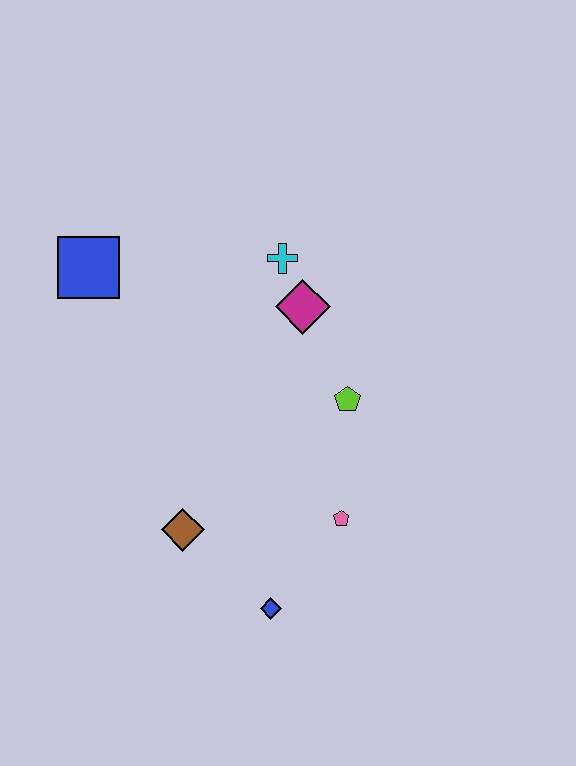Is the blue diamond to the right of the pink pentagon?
No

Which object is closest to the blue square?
The cyan cross is closest to the blue square.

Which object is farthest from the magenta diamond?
The blue diamond is farthest from the magenta diamond.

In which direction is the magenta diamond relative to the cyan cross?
The magenta diamond is below the cyan cross.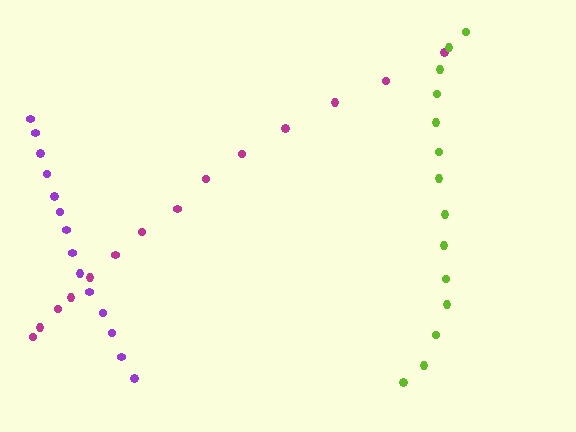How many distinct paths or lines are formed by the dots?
There are 3 distinct paths.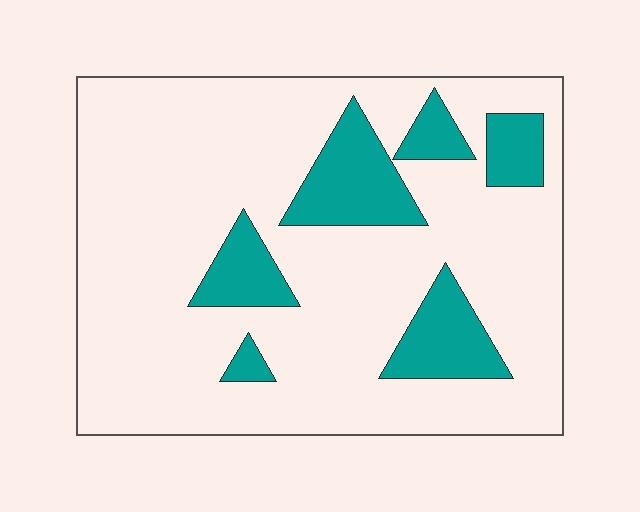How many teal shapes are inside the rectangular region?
6.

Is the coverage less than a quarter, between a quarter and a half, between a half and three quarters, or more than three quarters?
Less than a quarter.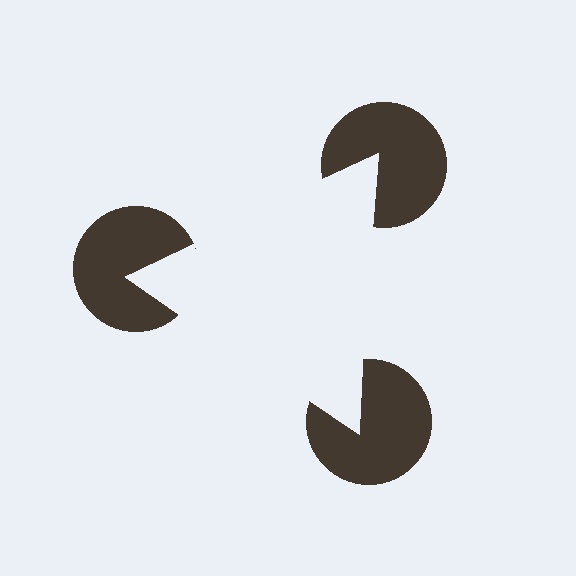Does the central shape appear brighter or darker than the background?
It typically appears slightly brighter than the background, even though no actual brightness change is drawn.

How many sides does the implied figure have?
3 sides.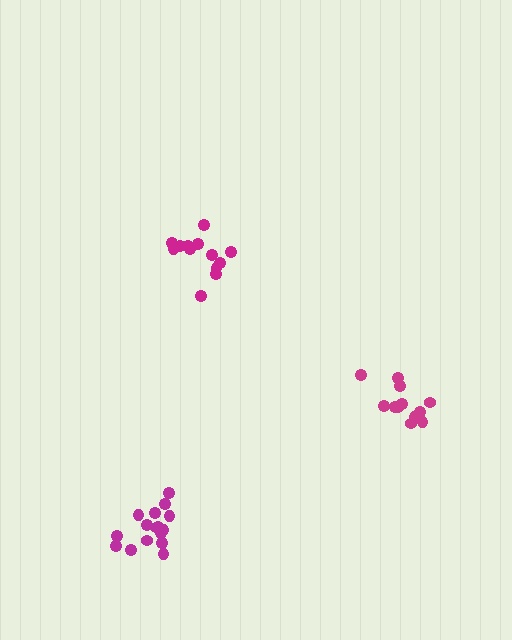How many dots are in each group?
Group 1: 13 dots, Group 2: 13 dots, Group 3: 17 dots (43 total).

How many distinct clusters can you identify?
There are 3 distinct clusters.